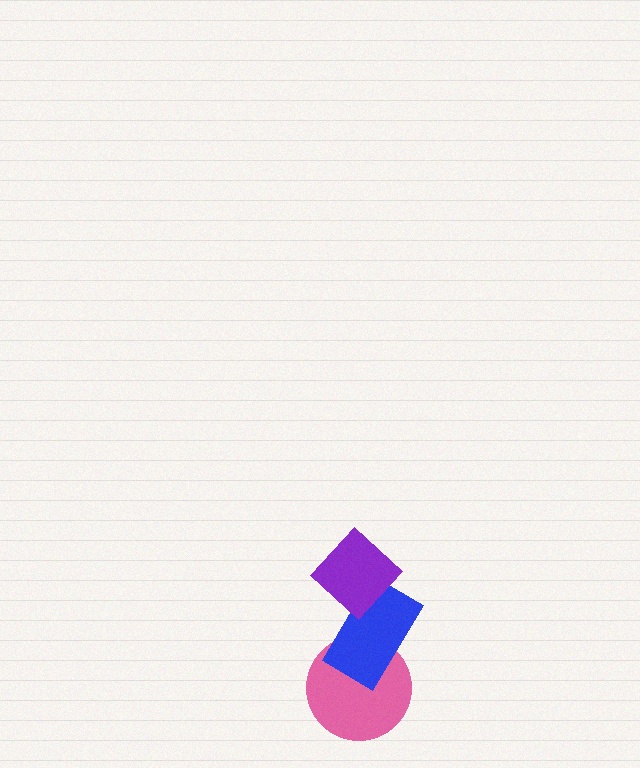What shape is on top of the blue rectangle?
The purple diamond is on top of the blue rectangle.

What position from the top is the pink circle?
The pink circle is 3rd from the top.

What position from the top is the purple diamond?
The purple diamond is 1st from the top.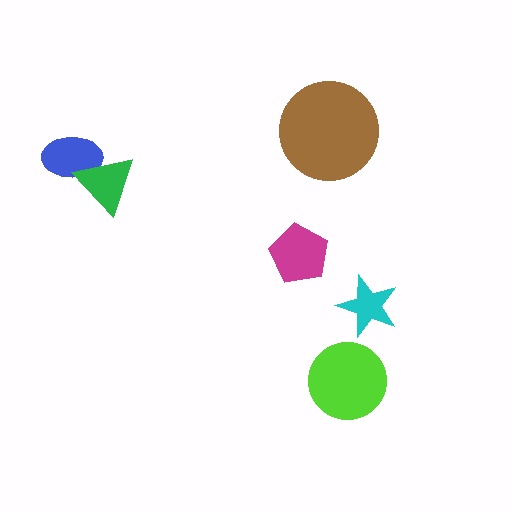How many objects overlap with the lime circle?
0 objects overlap with the lime circle.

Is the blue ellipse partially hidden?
Yes, it is partially covered by another shape.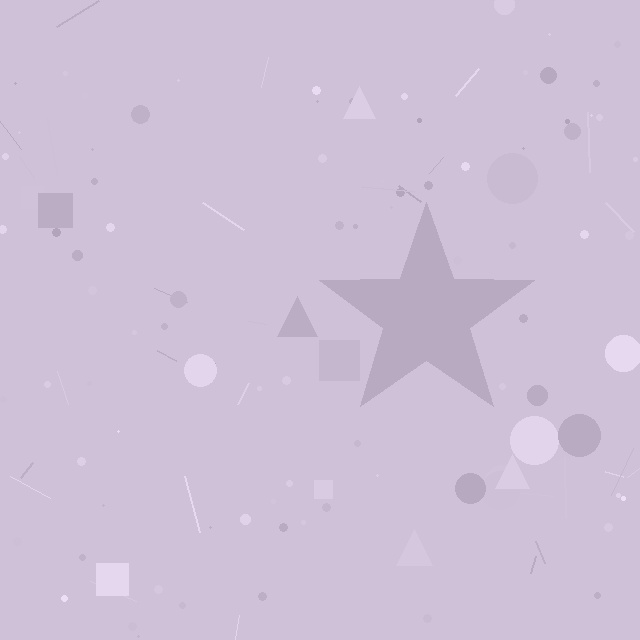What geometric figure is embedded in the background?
A star is embedded in the background.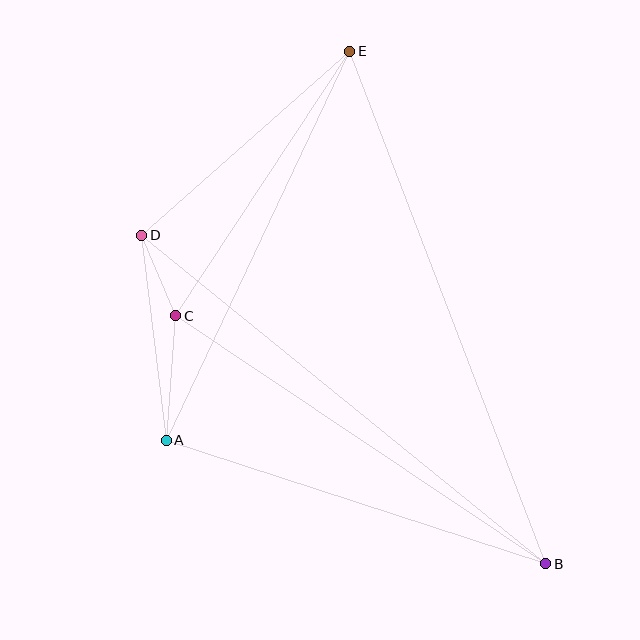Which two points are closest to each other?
Points C and D are closest to each other.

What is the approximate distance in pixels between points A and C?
The distance between A and C is approximately 125 pixels.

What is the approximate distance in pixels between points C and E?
The distance between C and E is approximately 317 pixels.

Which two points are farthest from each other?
Points B and E are farthest from each other.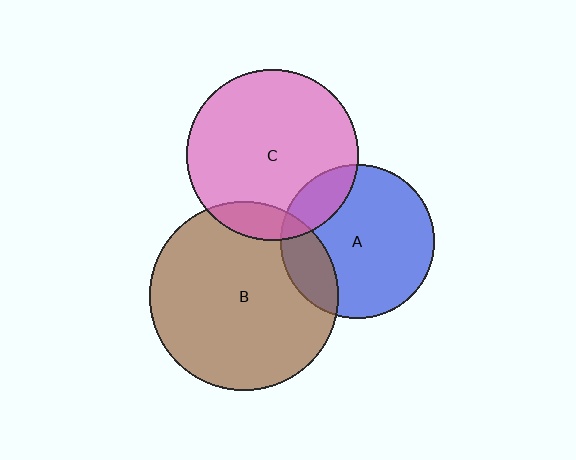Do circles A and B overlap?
Yes.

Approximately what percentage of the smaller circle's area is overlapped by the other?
Approximately 20%.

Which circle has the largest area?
Circle B (brown).